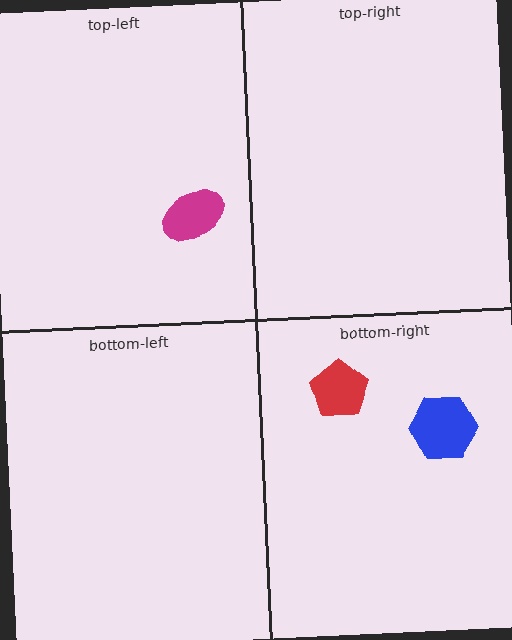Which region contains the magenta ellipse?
The top-left region.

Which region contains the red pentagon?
The bottom-right region.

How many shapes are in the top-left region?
1.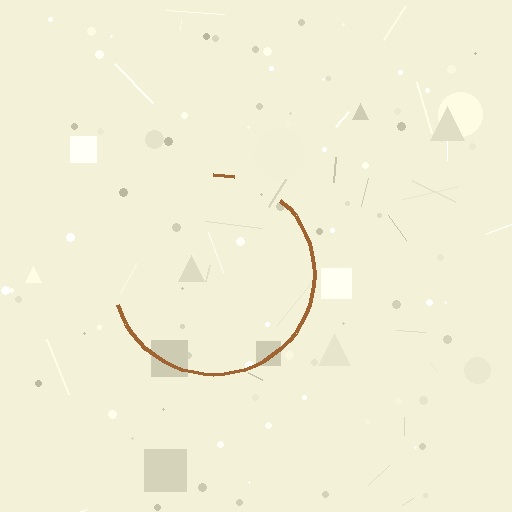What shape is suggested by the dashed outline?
The dashed outline suggests a circle.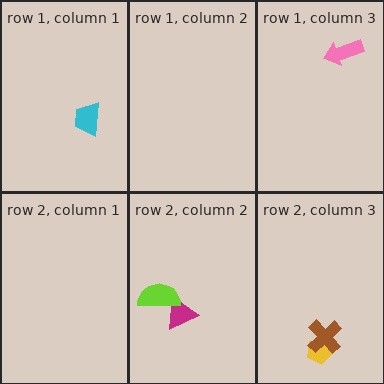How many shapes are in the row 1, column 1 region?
1.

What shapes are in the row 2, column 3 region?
The yellow pentagon, the brown cross.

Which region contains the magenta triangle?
The row 2, column 2 region.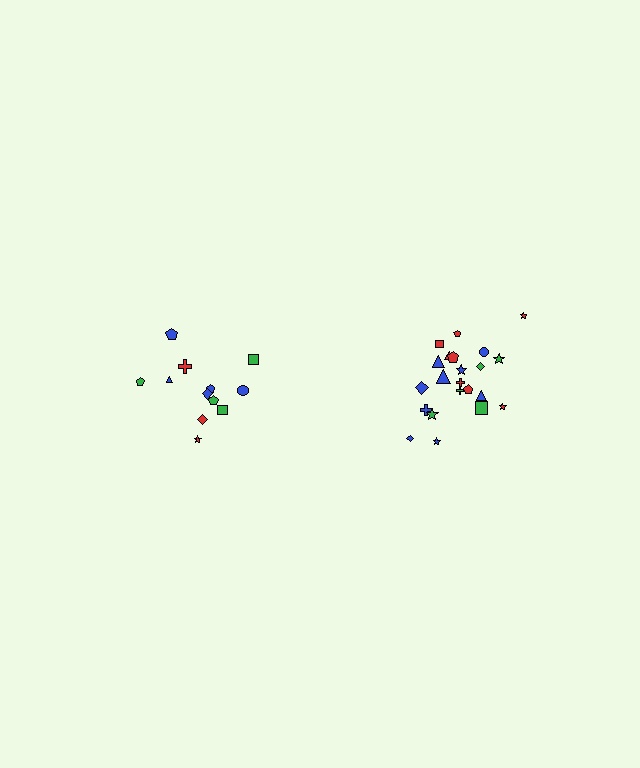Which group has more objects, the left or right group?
The right group.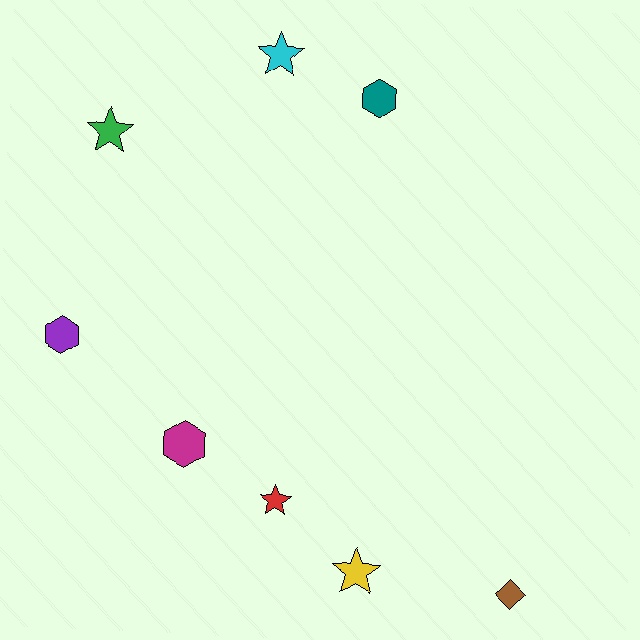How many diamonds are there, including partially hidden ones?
There is 1 diamond.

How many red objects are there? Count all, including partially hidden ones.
There is 1 red object.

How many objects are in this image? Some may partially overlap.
There are 8 objects.